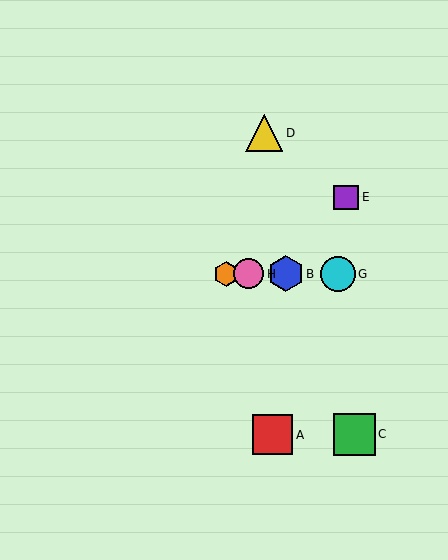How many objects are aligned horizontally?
4 objects (B, F, G, H) are aligned horizontally.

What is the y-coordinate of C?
Object C is at y≈434.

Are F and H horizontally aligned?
Yes, both are at y≈274.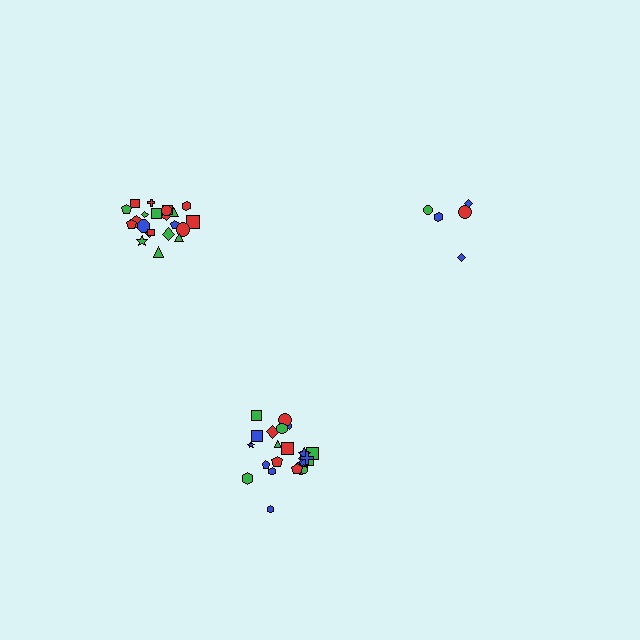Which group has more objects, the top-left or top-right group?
The top-left group.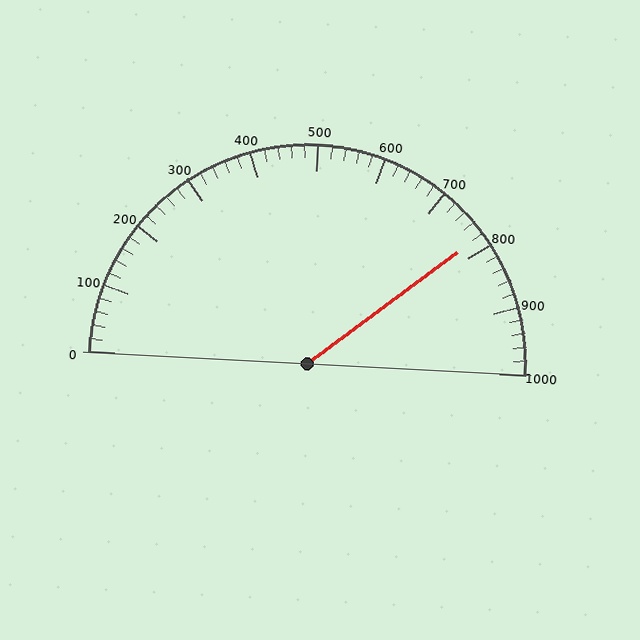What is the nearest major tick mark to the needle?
The nearest major tick mark is 800.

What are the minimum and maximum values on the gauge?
The gauge ranges from 0 to 1000.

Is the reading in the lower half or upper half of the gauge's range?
The reading is in the upper half of the range (0 to 1000).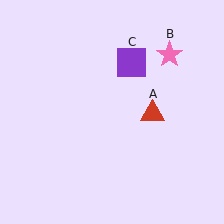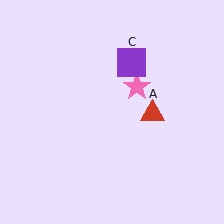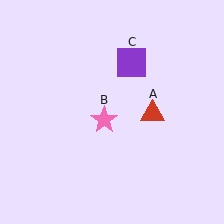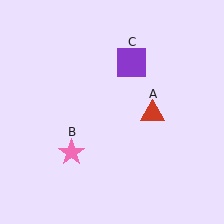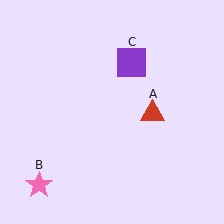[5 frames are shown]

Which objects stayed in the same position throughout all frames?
Red triangle (object A) and purple square (object C) remained stationary.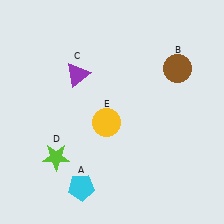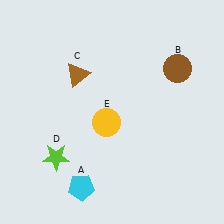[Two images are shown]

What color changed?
The triangle (C) changed from purple in Image 1 to brown in Image 2.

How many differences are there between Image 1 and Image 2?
There is 1 difference between the two images.